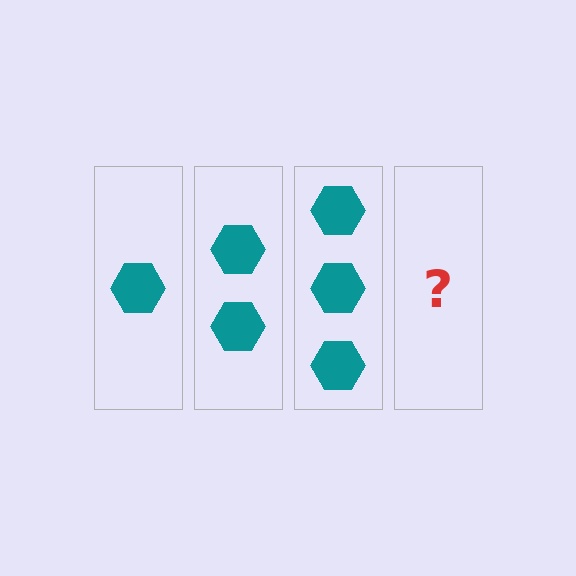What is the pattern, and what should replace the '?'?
The pattern is that each step adds one more hexagon. The '?' should be 4 hexagons.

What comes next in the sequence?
The next element should be 4 hexagons.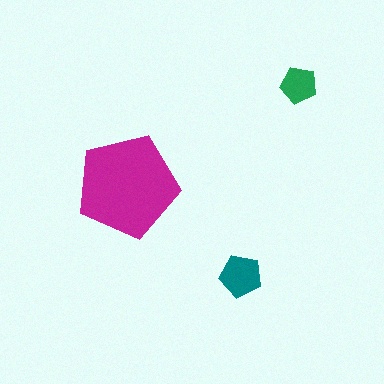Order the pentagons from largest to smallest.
the magenta one, the teal one, the green one.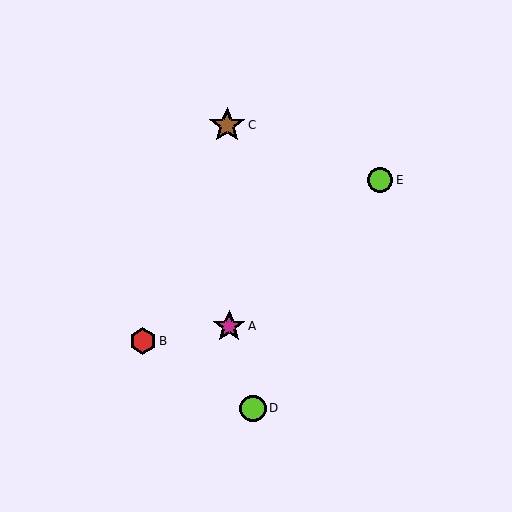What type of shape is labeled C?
Shape C is a brown star.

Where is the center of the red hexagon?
The center of the red hexagon is at (143, 341).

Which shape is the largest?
The brown star (labeled C) is the largest.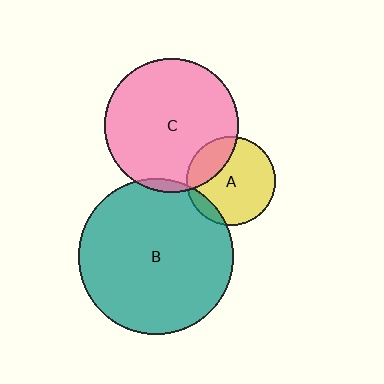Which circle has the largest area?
Circle B (teal).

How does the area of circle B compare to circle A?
Approximately 3.1 times.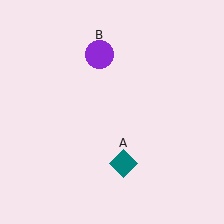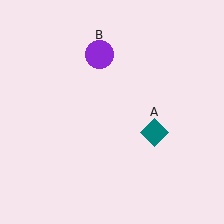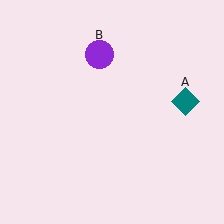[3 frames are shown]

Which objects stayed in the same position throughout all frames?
Purple circle (object B) remained stationary.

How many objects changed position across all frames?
1 object changed position: teal diamond (object A).